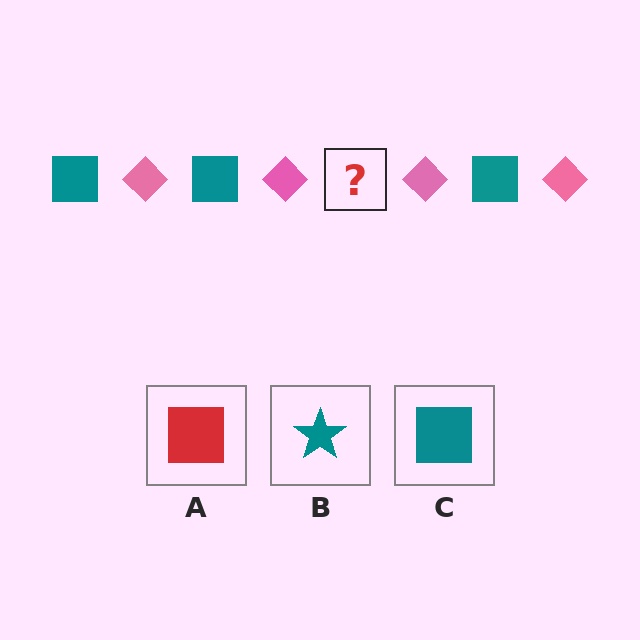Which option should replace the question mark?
Option C.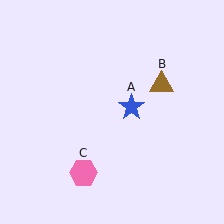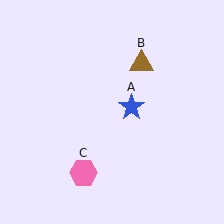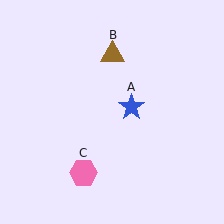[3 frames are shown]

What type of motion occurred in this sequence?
The brown triangle (object B) rotated counterclockwise around the center of the scene.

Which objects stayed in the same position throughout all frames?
Blue star (object A) and pink hexagon (object C) remained stationary.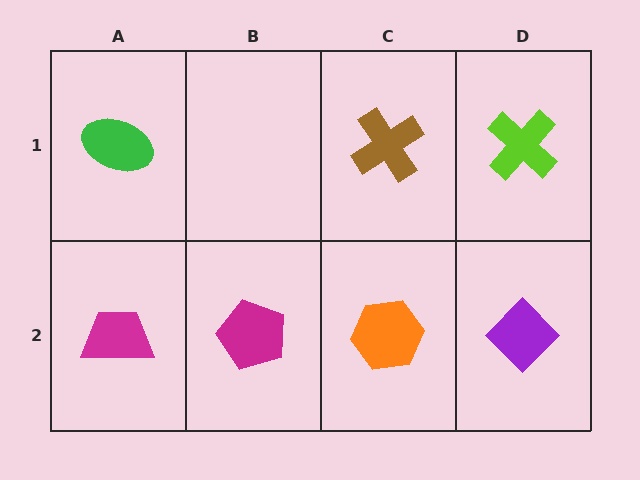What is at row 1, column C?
A brown cross.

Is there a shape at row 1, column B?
No, that cell is empty.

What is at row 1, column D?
A lime cross.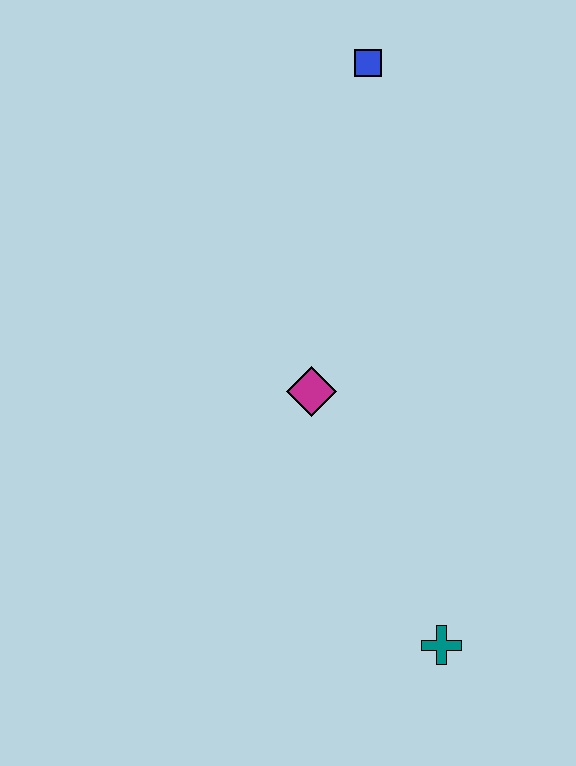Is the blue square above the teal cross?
Yes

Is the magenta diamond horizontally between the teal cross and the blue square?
No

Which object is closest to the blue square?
The magenta diamond is closest to the blue square.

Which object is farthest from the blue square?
The teal cross is farthest from the blue square.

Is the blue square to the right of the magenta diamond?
Yes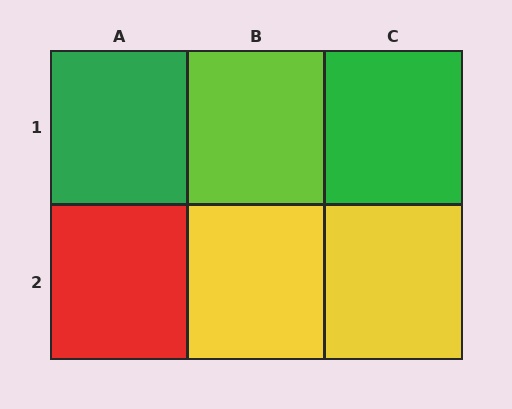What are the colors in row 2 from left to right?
Red, yellow, yellow.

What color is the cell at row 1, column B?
Lime.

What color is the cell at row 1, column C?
Green.